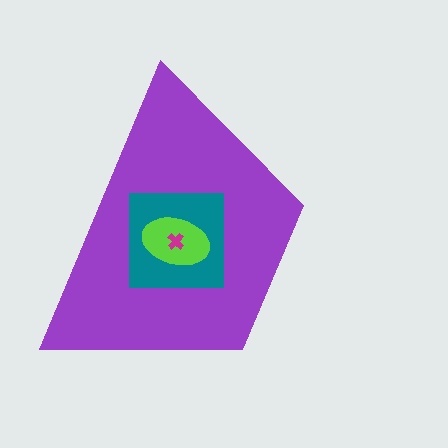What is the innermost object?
The magenta cross.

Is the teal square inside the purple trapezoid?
Yes.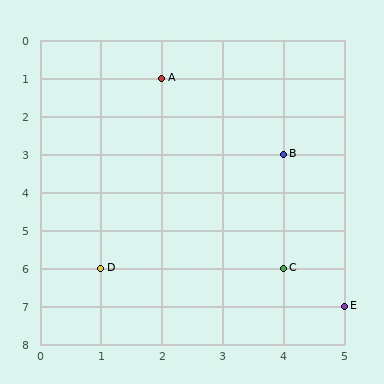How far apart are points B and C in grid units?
Points B and C are 3 rows apart.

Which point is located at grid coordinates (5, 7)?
Point E is at (5, 7).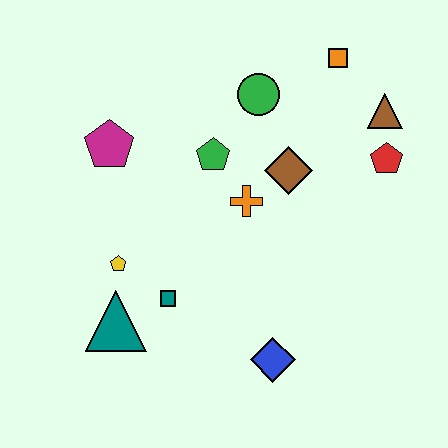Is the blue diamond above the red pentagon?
No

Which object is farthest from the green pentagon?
The blue diamond is farthest from the green pentagon.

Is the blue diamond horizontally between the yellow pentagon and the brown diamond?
Yes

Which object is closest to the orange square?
The brown triangle is closest to the orange square.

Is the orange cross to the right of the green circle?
No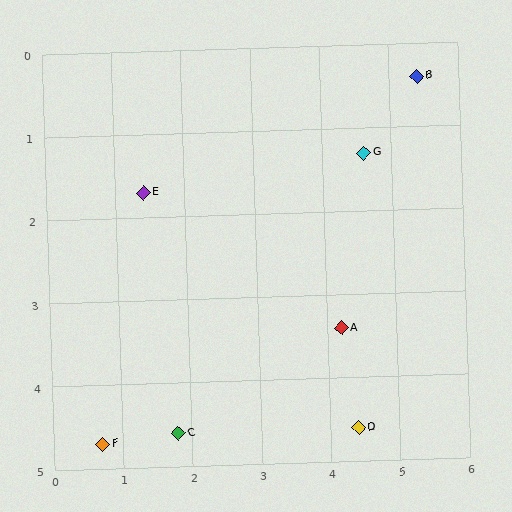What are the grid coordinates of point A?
Point A is at approximately (4.2, 3.4).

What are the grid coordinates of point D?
Point D is at approximately (4.4, 4.6).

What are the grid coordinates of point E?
Point E is at approximately (1.4, 1.7).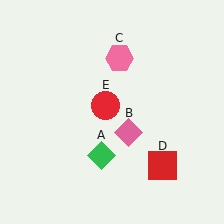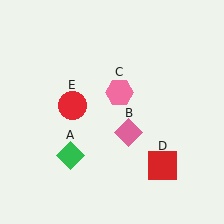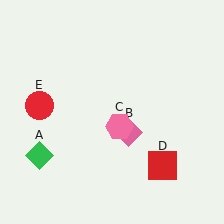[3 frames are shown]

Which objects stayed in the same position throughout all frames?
Pink diamond (object B) and red square (object D) remained stationary.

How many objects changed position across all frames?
3 objects changed position: green diamond (object A), pink hexagon (object C), red circle (object E).